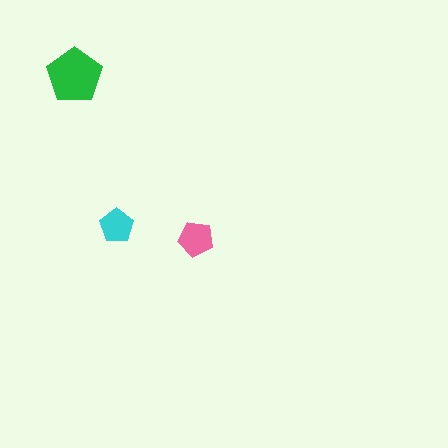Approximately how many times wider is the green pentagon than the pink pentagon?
About 1.5 times wider.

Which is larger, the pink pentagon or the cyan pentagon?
The pink one.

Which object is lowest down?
The pink pentagon is bottommost.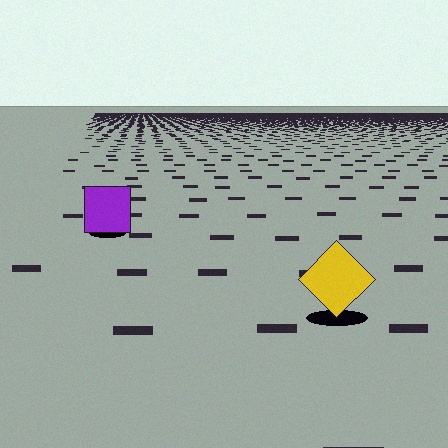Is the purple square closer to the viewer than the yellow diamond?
No. The yellow diamond is closer — you can tell from the texture gradient: the ground texture is coarser near it.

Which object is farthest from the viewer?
The purple square is farthest from the viewer. It appears smaller and the ground texture around it is denser.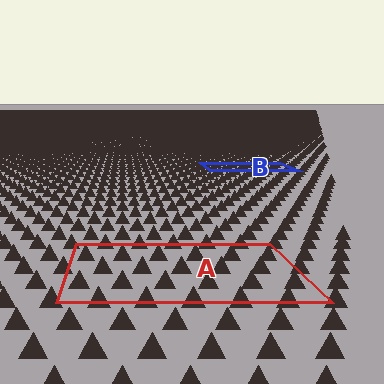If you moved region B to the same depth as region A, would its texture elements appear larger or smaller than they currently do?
They would appear larger. At a closer depth, the same texture elements are projected at a bigger on-screen size.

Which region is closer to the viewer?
Region A is closer. The texture elements there are larger and more spread out.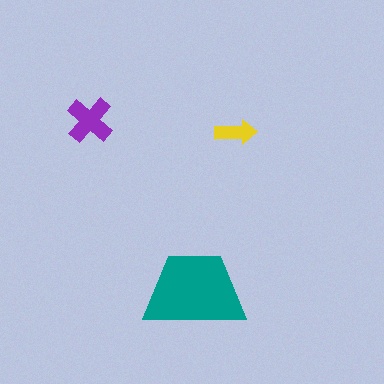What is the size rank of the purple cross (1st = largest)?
2nd.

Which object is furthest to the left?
The purple cross is leftmost.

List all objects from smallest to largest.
The yellow arrow, the purple cross, the teal trapezoid.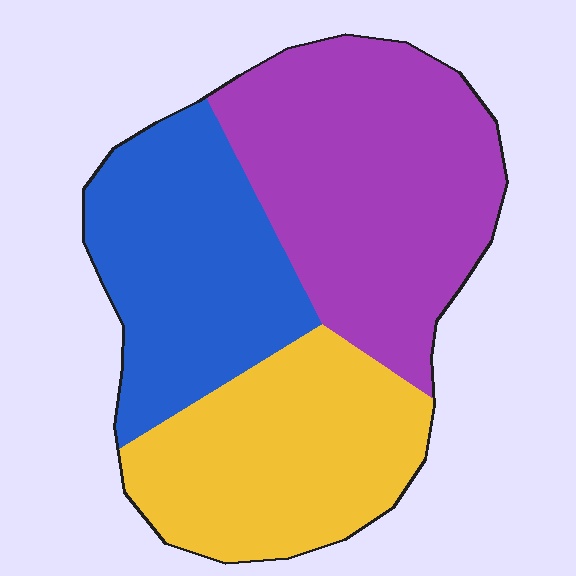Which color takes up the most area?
Purple, at roughly 40%.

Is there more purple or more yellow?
Purple.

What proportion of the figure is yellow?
Yellow takes up about one third (1/3) of the figure.